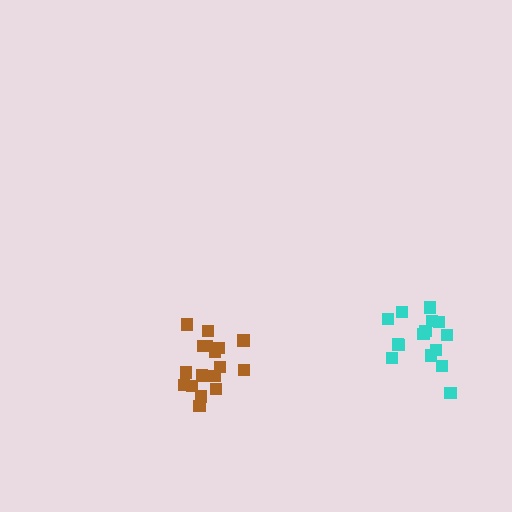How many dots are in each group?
Group 1: 17 dots, Group 2: 15 dots (32 total).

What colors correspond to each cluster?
The clusters are colored: brown, cyan.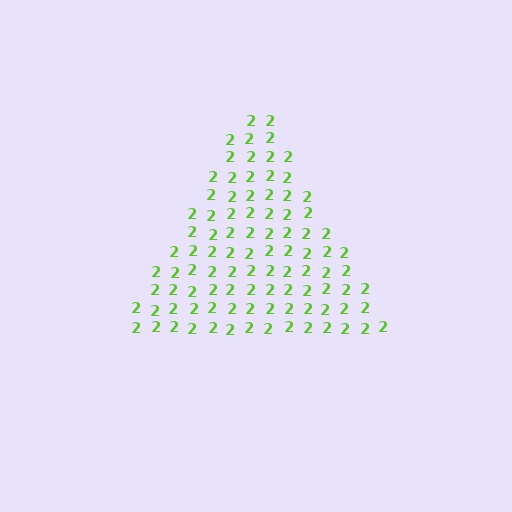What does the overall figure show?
The overall figure shows a triangle.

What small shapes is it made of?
It is made of small digit 2's.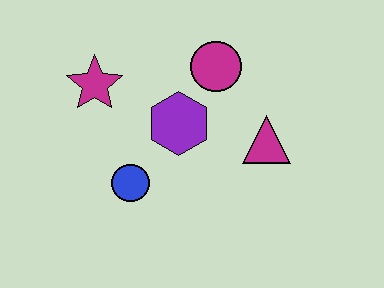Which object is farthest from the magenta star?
The magenta triangle is farthest from the magenta star.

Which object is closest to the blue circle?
The purple hexagon is closest to the blue circle.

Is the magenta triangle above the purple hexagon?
No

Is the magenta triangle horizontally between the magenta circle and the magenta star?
No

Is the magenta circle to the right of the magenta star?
Yes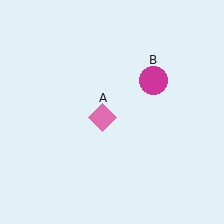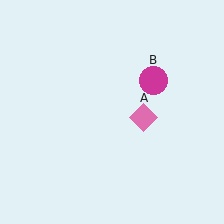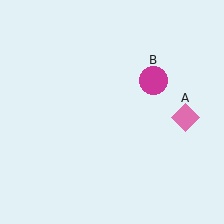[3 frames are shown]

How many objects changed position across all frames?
1 object changed position: pink diamond (object A).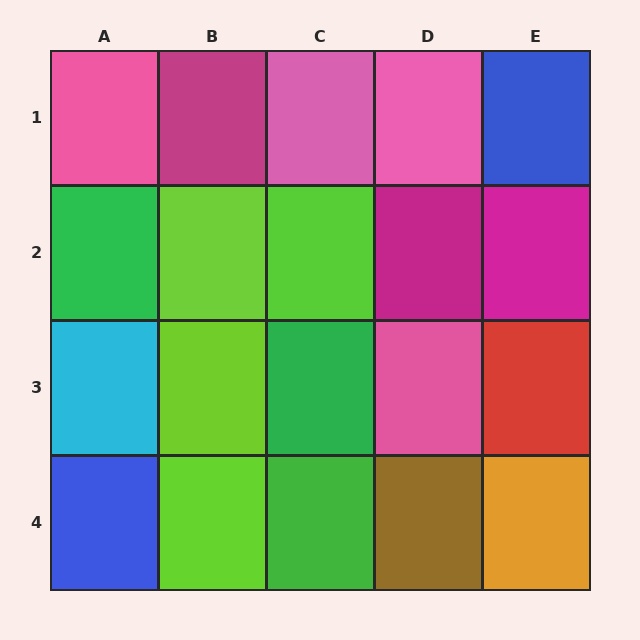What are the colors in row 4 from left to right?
Blue, lime, green, brown, orange.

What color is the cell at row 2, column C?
Lime.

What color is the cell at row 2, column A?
Green.